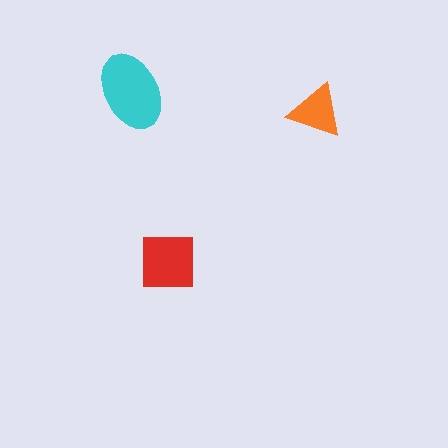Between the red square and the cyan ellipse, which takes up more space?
The cyan ellipse.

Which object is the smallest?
The orange triangle.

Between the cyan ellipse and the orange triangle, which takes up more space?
The cyan ellipse.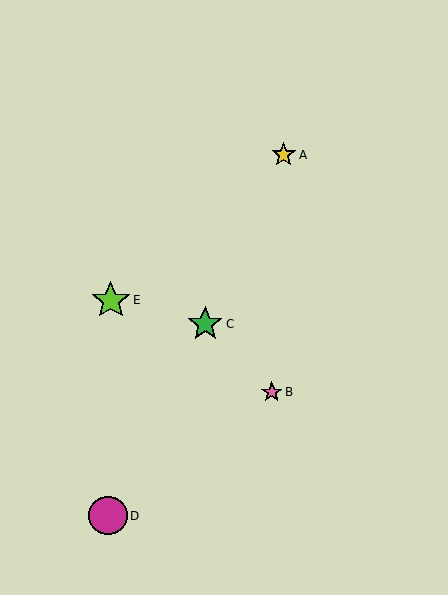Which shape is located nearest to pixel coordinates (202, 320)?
The green star (labeled C) at (205, 324) is nearest to that location.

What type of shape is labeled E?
Shape E is a lime star.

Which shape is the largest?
The magenta circle (labeled D) is the largest.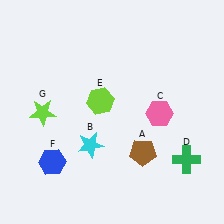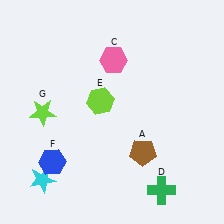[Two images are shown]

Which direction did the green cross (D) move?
The green cross (D) moved down.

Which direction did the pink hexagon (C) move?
The pink hexagon (C) moved up.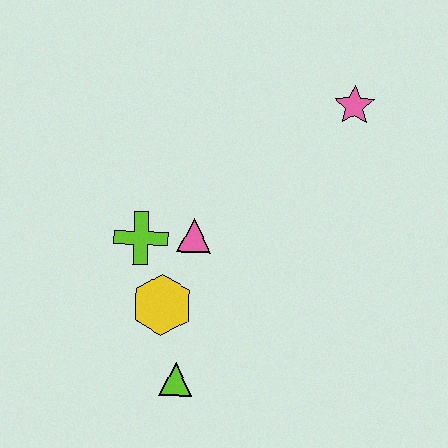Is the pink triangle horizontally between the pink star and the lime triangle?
Yes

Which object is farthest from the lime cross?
The pink star is farthest from the lime cross.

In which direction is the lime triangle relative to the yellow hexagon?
The lime triangle is below the yellow hexagon.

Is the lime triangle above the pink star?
No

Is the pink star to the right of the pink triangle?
Yes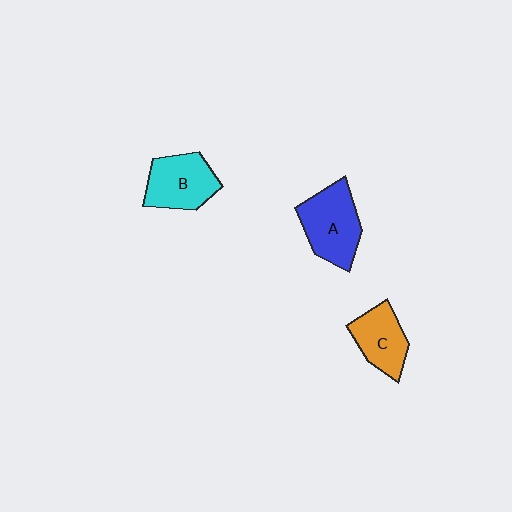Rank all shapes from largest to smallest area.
From largest to smallest: A (blue), B (cyan), C (orange).